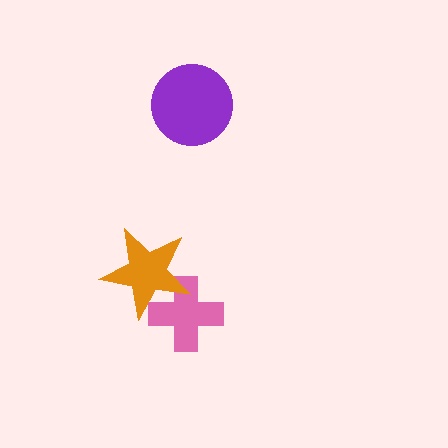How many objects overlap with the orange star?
1 object overlaps with the orange star.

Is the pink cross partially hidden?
Yes, it is partially covered by another shape.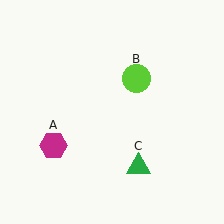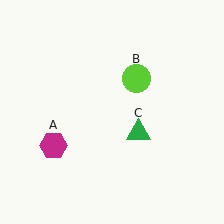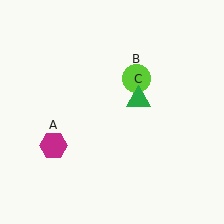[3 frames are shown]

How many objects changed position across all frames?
1 object changed position: green triangle (object C).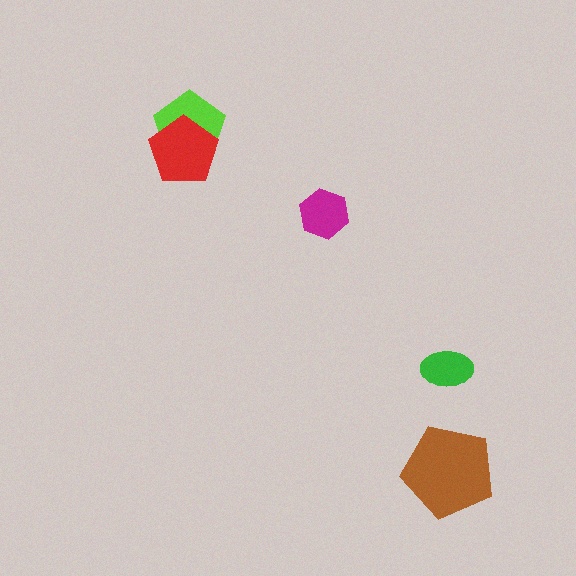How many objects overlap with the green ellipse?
0 objects overlap with the green ellipse.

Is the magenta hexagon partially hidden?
No, no other shape covers it.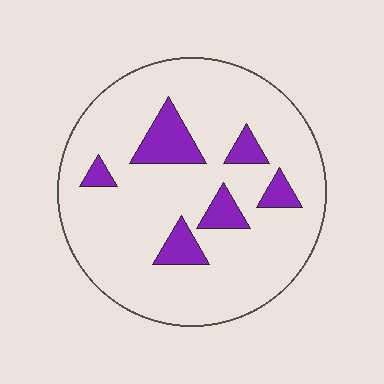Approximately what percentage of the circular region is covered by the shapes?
Approximately 15%.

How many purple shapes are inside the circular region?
6.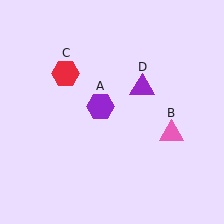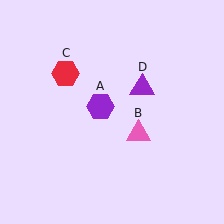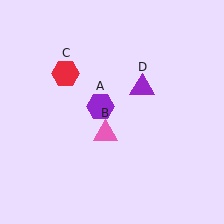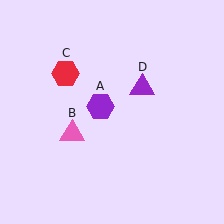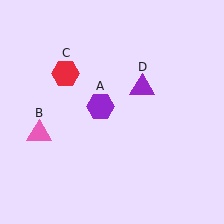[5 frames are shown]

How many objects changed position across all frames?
1 object changed position: pink triangle (object B).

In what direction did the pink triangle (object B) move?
The pink triangle (object B) moved left.